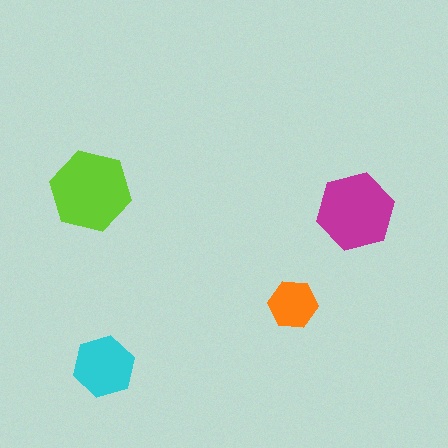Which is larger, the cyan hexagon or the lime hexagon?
The lime one.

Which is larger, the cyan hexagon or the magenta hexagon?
The magenta one.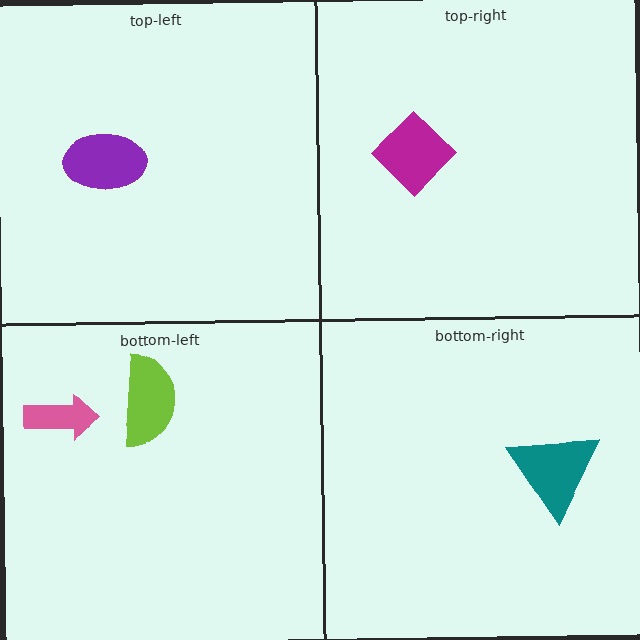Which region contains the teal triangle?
The bottom-right region.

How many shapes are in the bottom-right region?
1.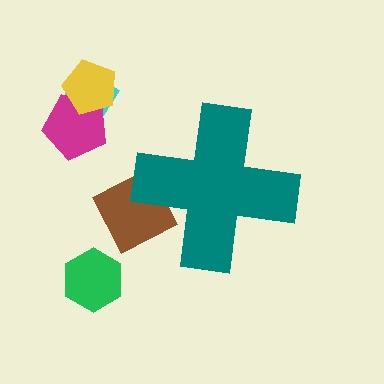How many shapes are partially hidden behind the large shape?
1 shape is partially hidden.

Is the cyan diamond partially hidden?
No, the cyan diamond is fully visible.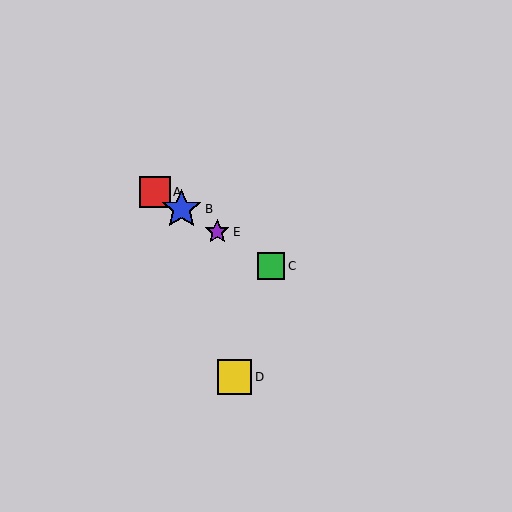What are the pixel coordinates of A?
Object A is at (155, 192).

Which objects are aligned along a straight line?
Objects A, B, C, E are aligned along a straight line.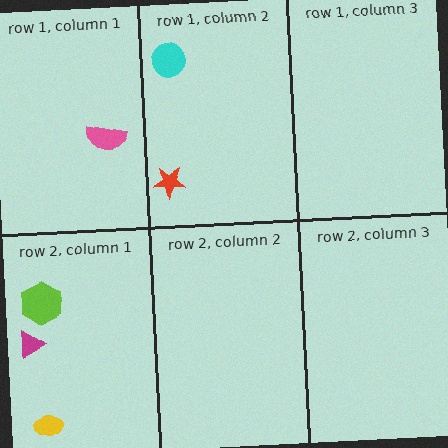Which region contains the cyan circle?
The row 1, column 2 region.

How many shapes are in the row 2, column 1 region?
3.